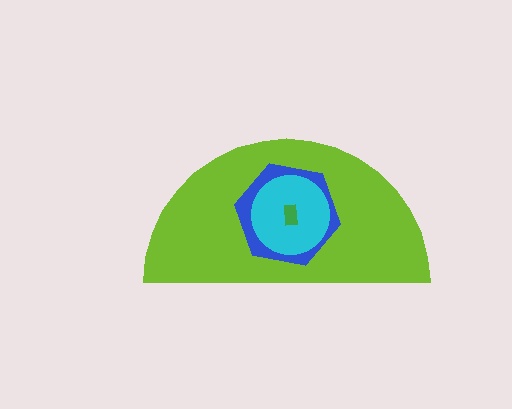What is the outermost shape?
The lime semicircle.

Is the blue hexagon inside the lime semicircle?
Yes.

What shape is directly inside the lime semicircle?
The blue hexagon.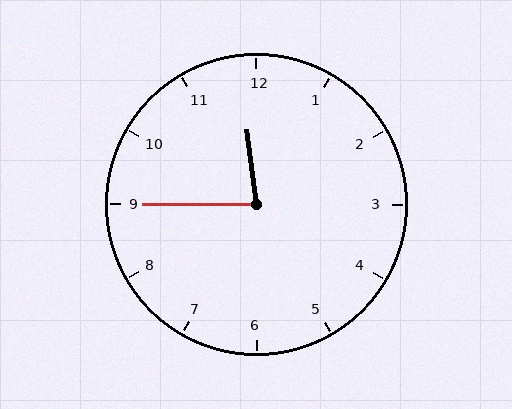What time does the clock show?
11:45.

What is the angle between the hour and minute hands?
Approximately 82 degrees.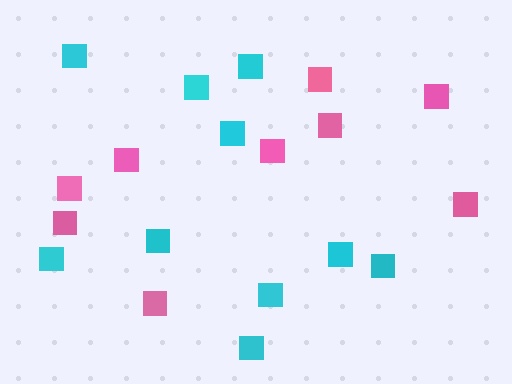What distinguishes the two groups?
There are 2 groups: one group of pink squares (9) and one group of cyan squares (10).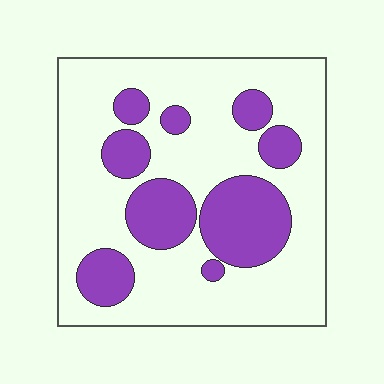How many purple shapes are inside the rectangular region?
9.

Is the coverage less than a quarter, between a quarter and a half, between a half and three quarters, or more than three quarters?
Between a quarter and a half.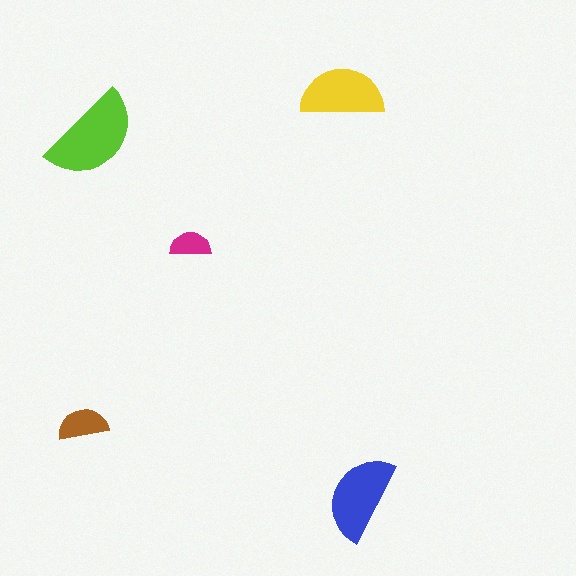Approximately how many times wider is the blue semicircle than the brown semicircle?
About 1.5 times wider.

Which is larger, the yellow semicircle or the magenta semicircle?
The yellow one.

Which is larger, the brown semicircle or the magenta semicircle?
The brown one.